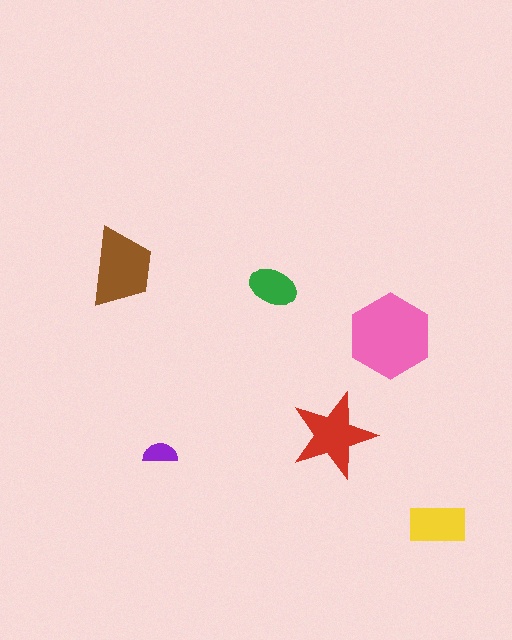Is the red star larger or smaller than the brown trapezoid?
Smaller.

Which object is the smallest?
The purple semicircle.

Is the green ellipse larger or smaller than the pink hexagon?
Smaller.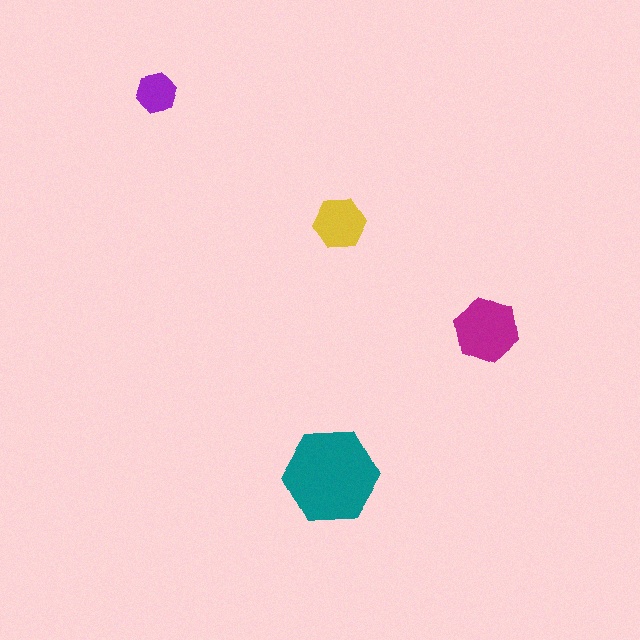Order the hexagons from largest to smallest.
the teal one, the magenta one, the yellow one, the purple one.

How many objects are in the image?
There are 4 objects in the image.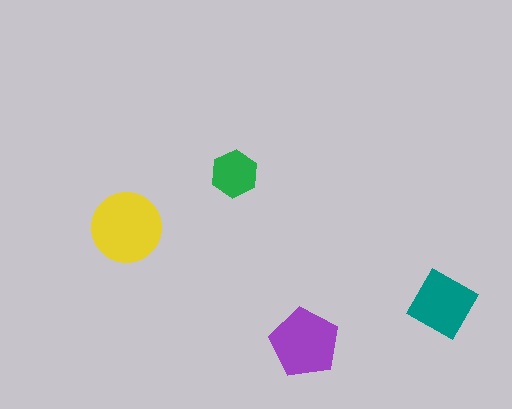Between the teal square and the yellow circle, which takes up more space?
The yellow circle.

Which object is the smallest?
The green hexagon.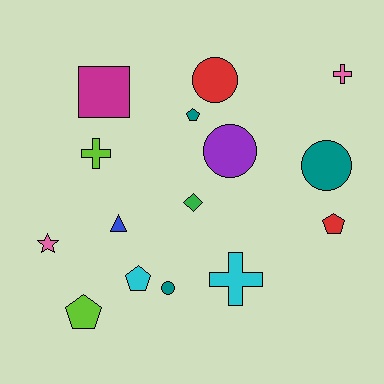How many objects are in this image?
There are 15 objects.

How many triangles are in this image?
There is 1 triangle.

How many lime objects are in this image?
There are 2 lime objects.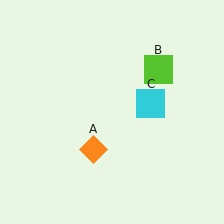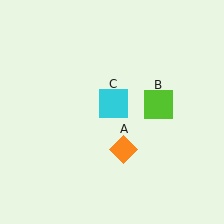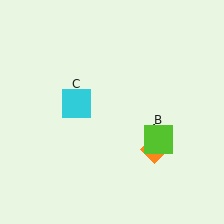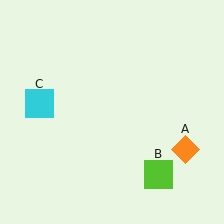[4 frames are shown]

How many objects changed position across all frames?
3 objects changed position: orange diamond (object A), lime square (object B), cyan square (object C).